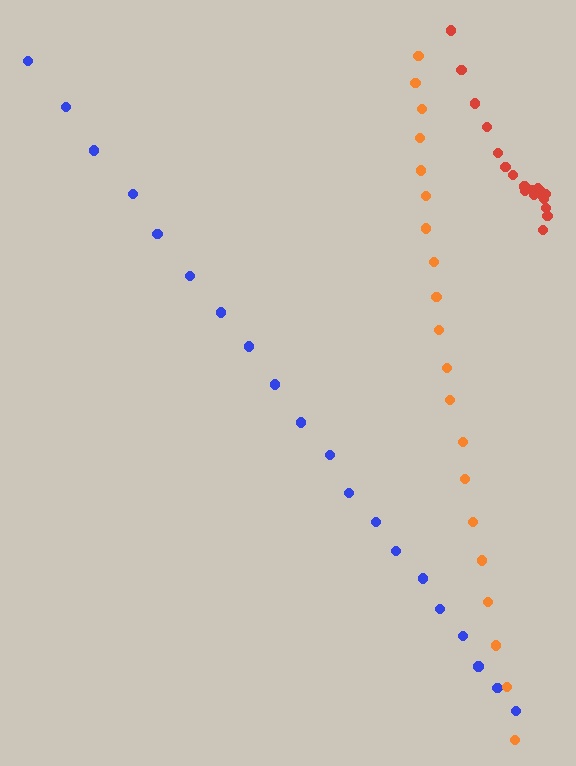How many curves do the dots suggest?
There are 3 distinct paths.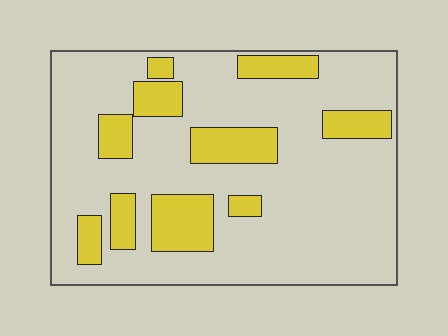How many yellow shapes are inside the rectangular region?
10.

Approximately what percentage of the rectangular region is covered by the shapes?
Approximately 20%.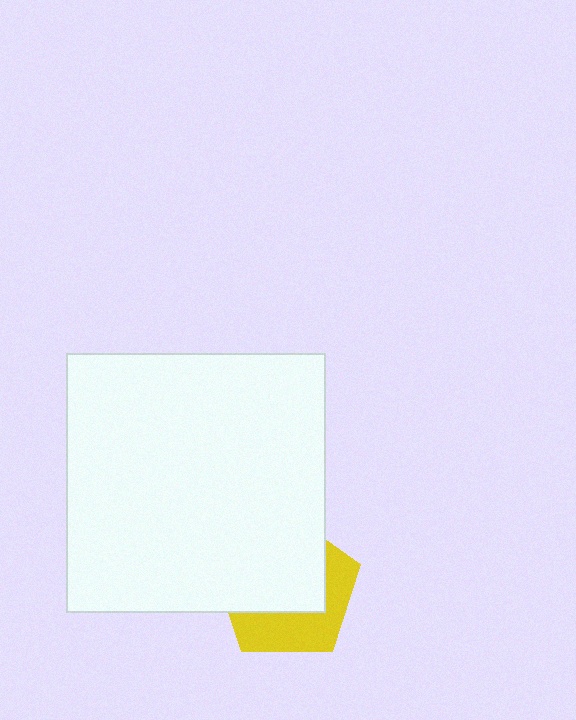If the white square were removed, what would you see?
You would see the complete yellow pentagon.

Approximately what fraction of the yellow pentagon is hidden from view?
Roughly 60% of the yellow pentagon is hidden behind the white square.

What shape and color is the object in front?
The object in front is a white square.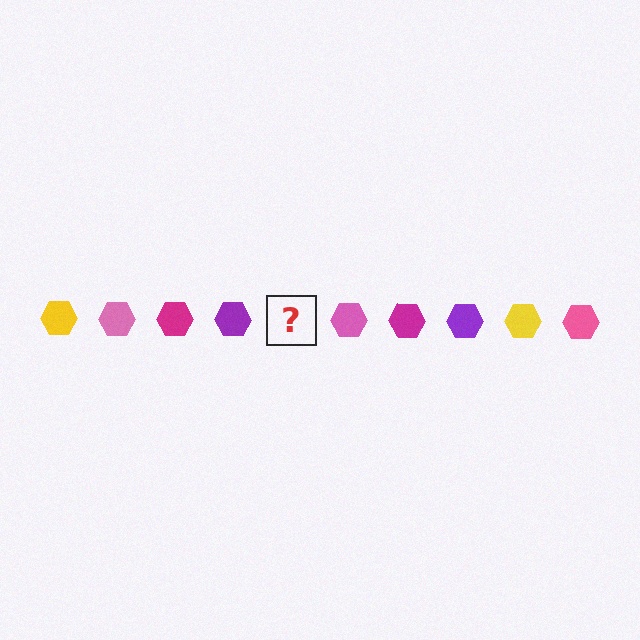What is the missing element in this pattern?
The missing element is a yellow hexagon.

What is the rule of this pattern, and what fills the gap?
The rule is that the pattern cycles through yellow, pink, magenta, purple hexagons. The gap should be filled with a yellow hexagon.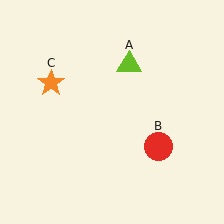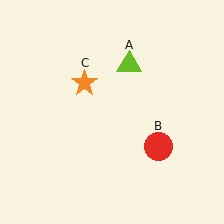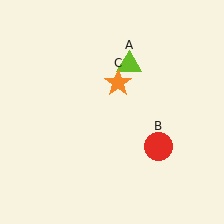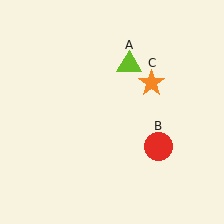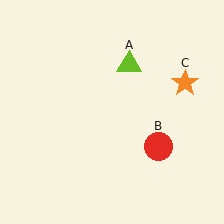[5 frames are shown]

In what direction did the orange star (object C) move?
The orange star (object C) moved right.